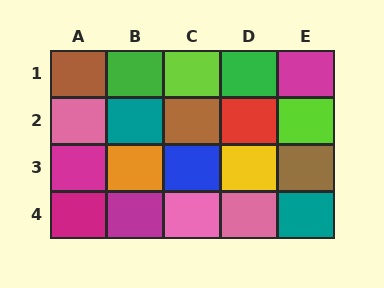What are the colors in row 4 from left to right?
Magenta, magenta, pink, pink, teal.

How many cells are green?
2 cells are green.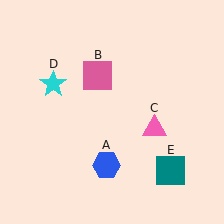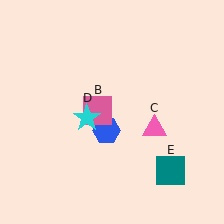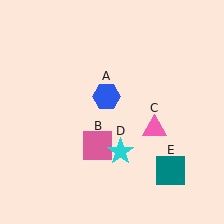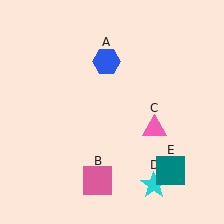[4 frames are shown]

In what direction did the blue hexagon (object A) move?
The blue hexagon (object A) moved up.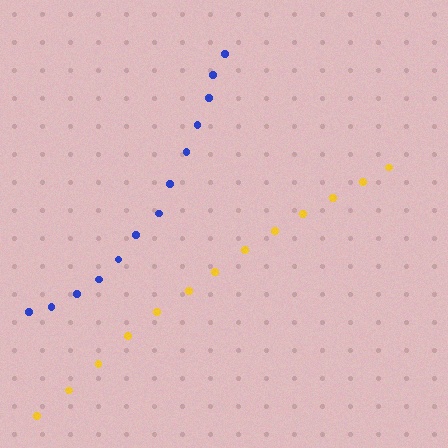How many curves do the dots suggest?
There are 2 distinct paths.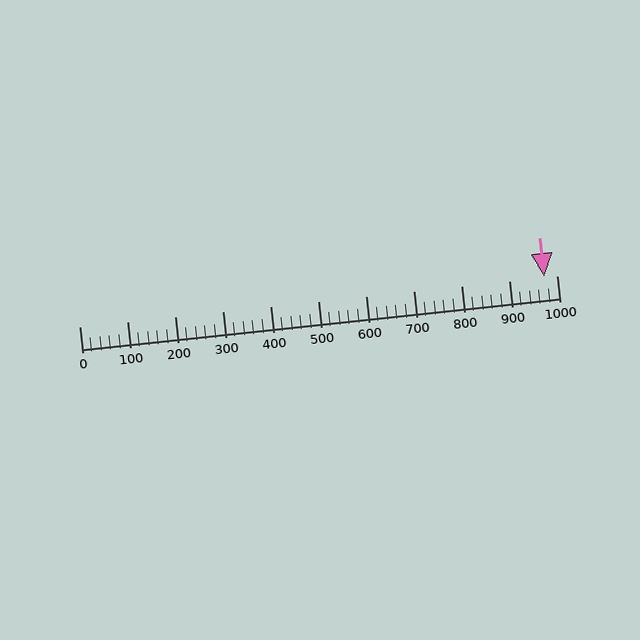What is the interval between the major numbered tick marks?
The major tick marks are spaced 100 units apart.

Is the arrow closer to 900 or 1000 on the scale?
The arrow is closer to 1000.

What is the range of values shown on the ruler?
The ruler shows values from 0 to 1000.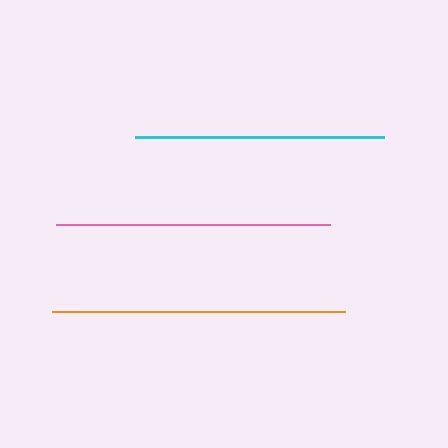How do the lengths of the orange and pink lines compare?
The orange and pink lines are approximately the same length.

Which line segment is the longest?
The orange line is the longest at approximately 294 pixels.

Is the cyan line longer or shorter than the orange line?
The orange line is longer than the cyan line.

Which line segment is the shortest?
The cyan line is the shortest at approximately 249 pixels.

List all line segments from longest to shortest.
From longest to shortest: orange, pink, cyan.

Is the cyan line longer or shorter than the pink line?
The pink line is longer than the cyan line.